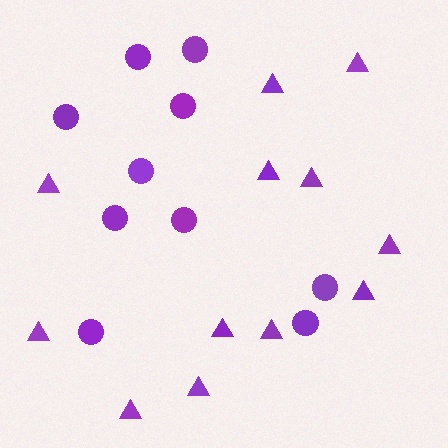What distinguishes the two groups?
There are 2 groups: one group of circles (10) and one group of triangles (12).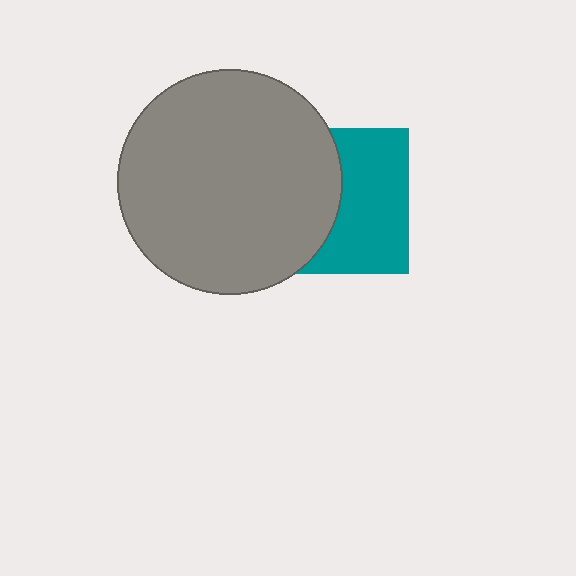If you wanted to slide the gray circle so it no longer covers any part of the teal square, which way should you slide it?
Slide it left — that is the most direct way to separate the two shapes.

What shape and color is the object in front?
The object in front is a gray circle.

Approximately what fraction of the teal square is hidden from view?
Roughly 48% of the teal square is hidden behind the gray circle.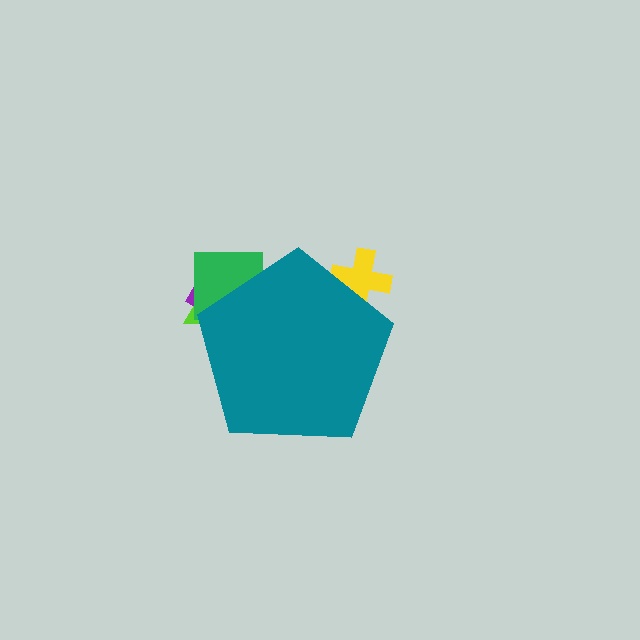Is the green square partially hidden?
Yes, the green square is partially hidden behind the teal pentagon.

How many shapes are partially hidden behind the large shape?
4 shapes are partially hidden.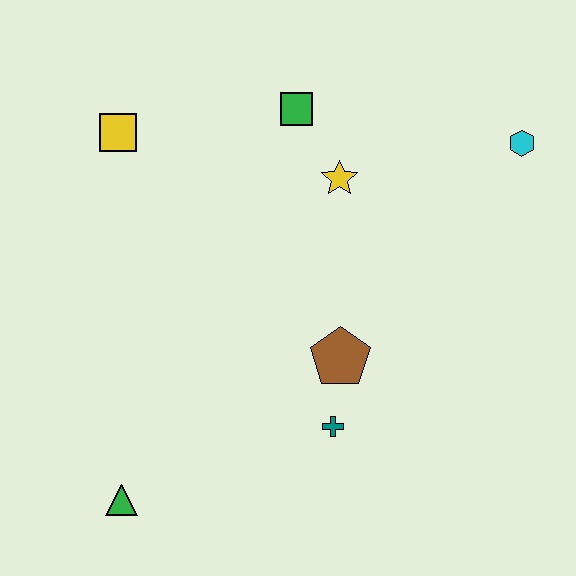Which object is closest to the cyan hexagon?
The yellow star is closest to the cyan hexagon.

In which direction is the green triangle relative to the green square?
The green triangle is below the green square.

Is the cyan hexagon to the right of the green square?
Yes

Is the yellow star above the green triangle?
Yes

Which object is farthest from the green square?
The green triangle is farthest from the green square.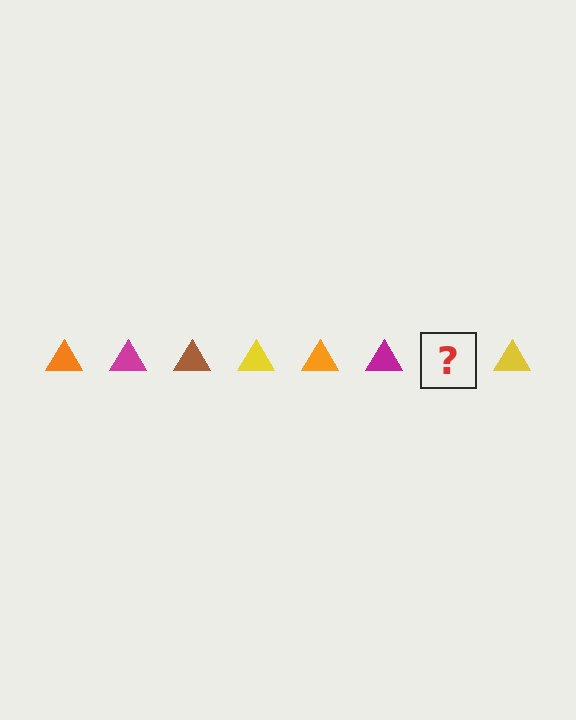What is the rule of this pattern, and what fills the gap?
The rule is that the pattern cycles through orange, magenta, brown, yellow triangles. The gap should be filled with a brown triangle.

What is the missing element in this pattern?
The missing element is a brown triangle.